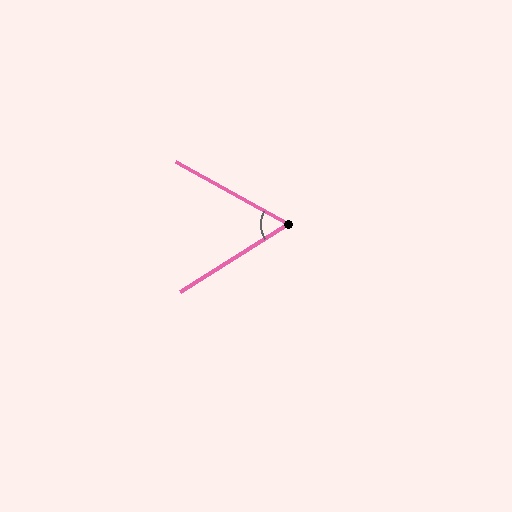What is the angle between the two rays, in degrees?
Approximately 61 degrees.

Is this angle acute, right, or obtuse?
It is acute.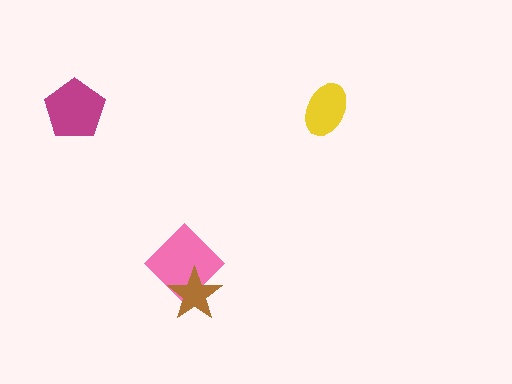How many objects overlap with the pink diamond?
1 object overlaps with the pink diamond.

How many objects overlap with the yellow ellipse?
0 objects overlap with the yellow ellipse.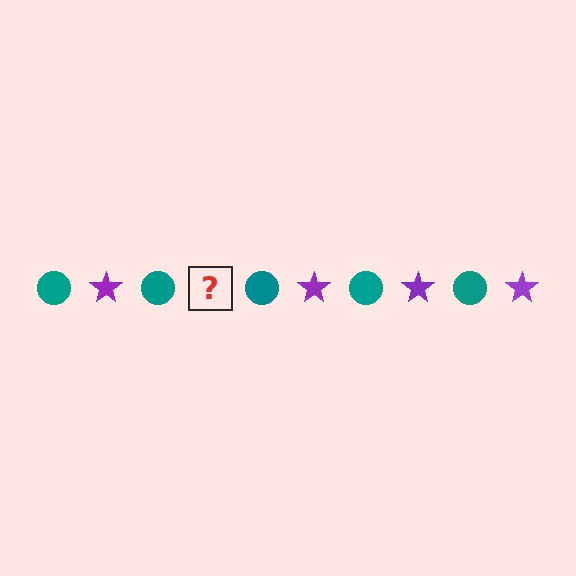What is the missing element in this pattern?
The missing element is a purple star.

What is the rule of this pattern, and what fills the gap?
The rule is that the pattern alternates between teal circle and purple star. The gap should be filled with a purple star.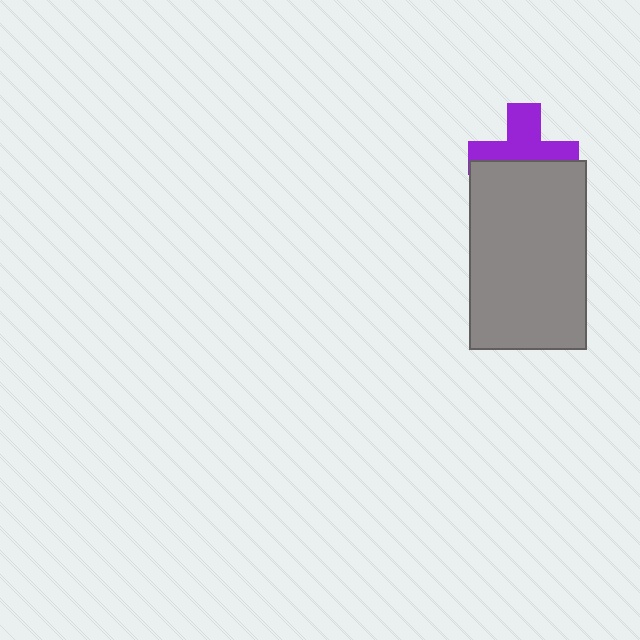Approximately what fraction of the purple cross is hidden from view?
Roughly 48% of the purple cross is hidden behind the gray rectangle.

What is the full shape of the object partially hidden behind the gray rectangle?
The partially hidden object is a purple cross.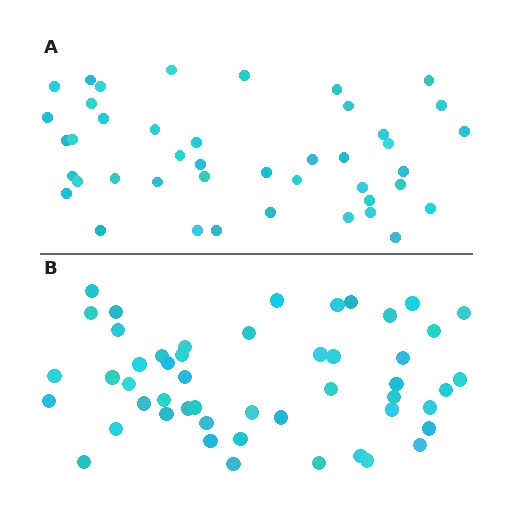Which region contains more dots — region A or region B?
Region B (the bottom region) has more dots.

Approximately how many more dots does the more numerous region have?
Region B has roughly 8 or so more dots than region A.